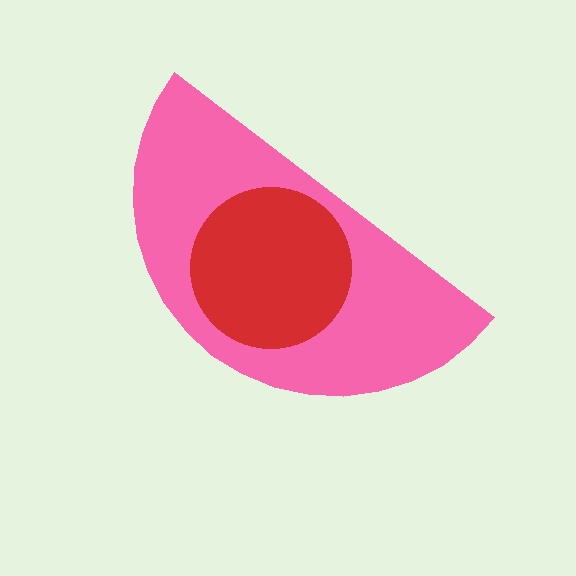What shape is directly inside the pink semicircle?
The red circle.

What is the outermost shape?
The pink semicircle.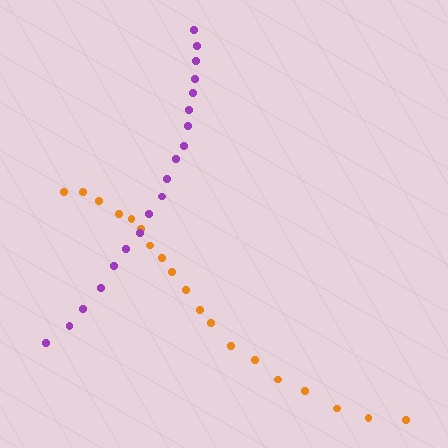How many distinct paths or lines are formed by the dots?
There are 2 distinct paths.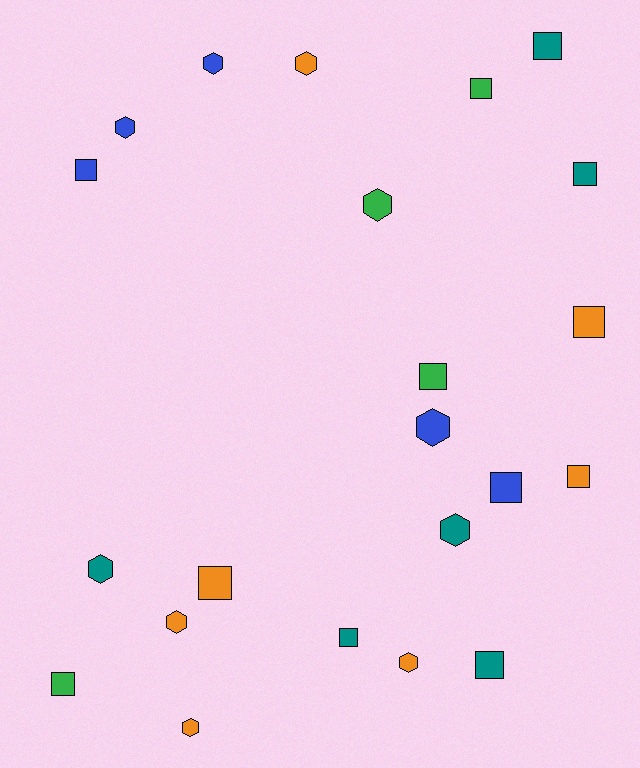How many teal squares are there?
There are 4 teal squares.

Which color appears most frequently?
Orange, with 7 objects.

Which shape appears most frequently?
Square, with 12 objects.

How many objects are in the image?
There are 22 objects.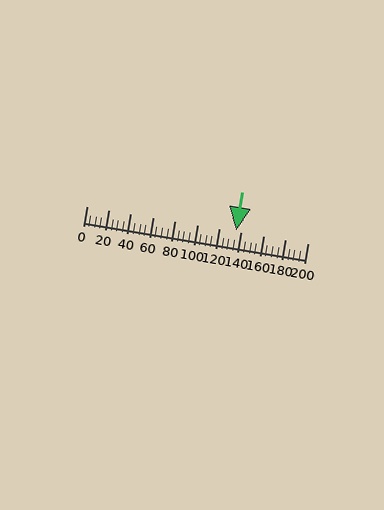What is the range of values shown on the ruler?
The ruler shows values from 0 to 200.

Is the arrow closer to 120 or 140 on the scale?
The arrow is closer to 140.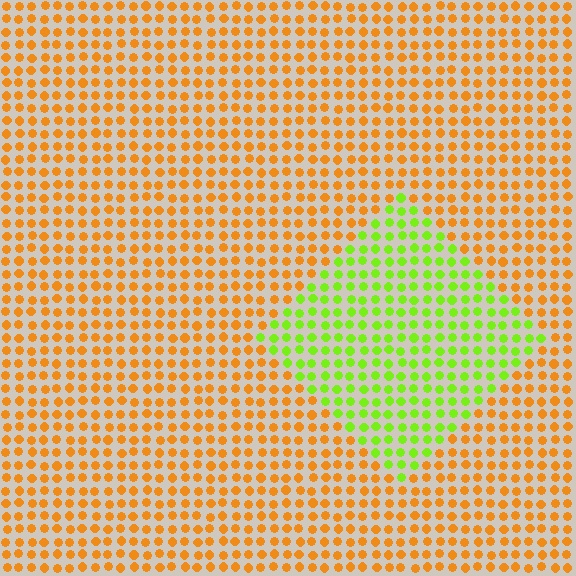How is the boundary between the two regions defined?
The boundary is defined purely by a slight shift in hue (about 62 degrees). Spacing, size, and orientation are identical on both sides.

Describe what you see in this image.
The image is filled with small orange elements in a uniform arrangement. A diamond-shaped region is visible where the elements are tinted to a slightly different hue, forming a subtle color boundary.